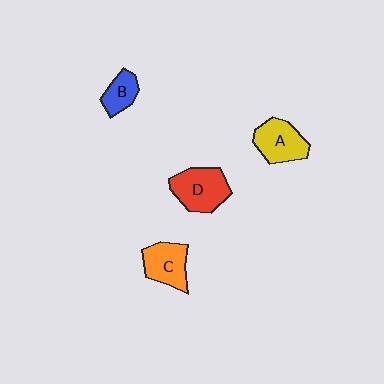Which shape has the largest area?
Shape D (red).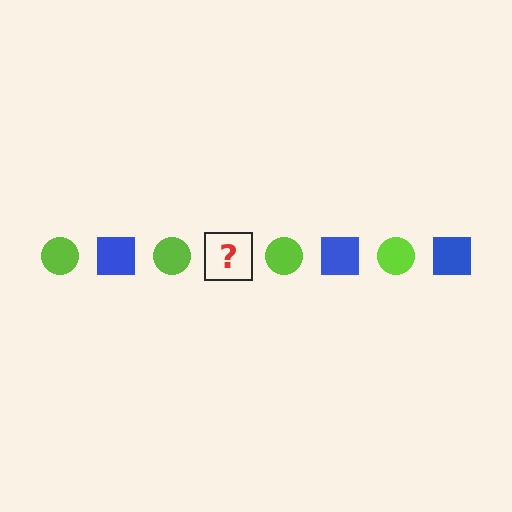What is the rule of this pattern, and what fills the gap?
The rule is that the pattern alternates between lime circle and blue square. The gap should be filled with a blue square.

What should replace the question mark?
The question mark should be replaced with a blue square.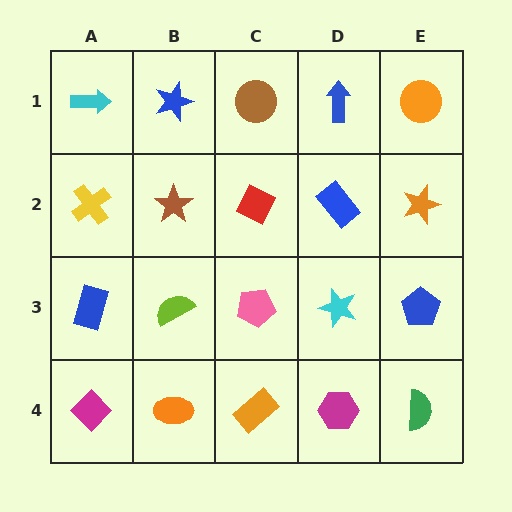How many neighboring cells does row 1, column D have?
3.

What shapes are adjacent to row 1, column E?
An orange star (row 2, column E), a blue arrow (row 1, column D).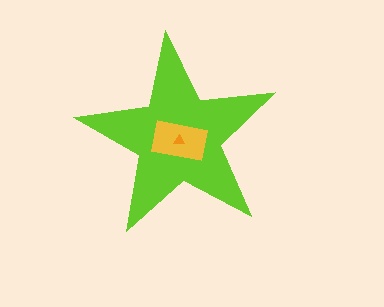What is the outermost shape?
The lime star.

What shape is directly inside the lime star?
The yellow rectangle.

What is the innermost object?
The orange triangle.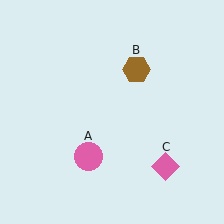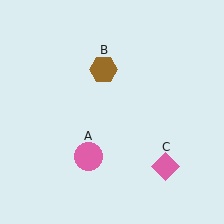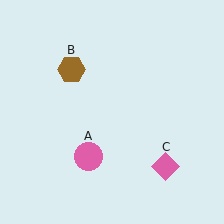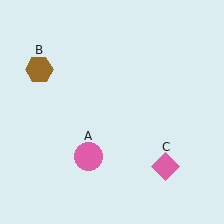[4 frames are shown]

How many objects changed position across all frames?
1 object changed position: brown hexagon (object B).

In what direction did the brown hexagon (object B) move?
The brown hexagon (object B) moved left.